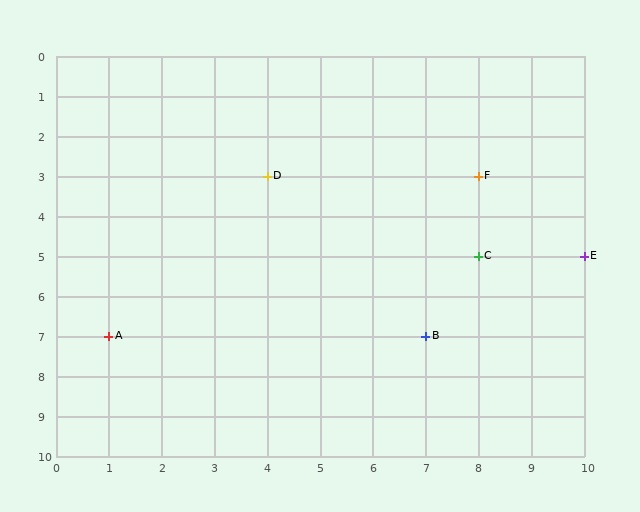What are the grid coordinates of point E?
Point E is at grid coordinates (10, 5).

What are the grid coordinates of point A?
Point A is at grid coordinates (1, 7).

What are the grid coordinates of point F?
Point F is at grid coordinates (8, 3).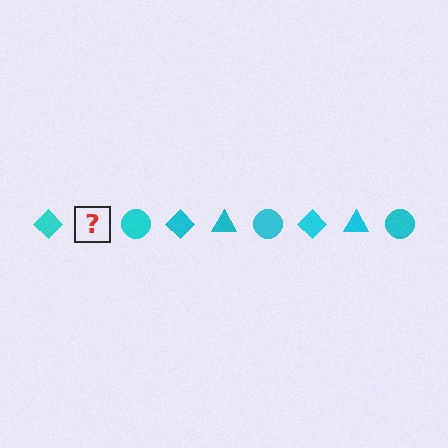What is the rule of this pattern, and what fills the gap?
The rule is that the pattern cycles through diamond, triangle, circle shapes in cyan. The gap should be filled with a cyan triangle.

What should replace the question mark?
The question mark should be replaced with a cyan triangle.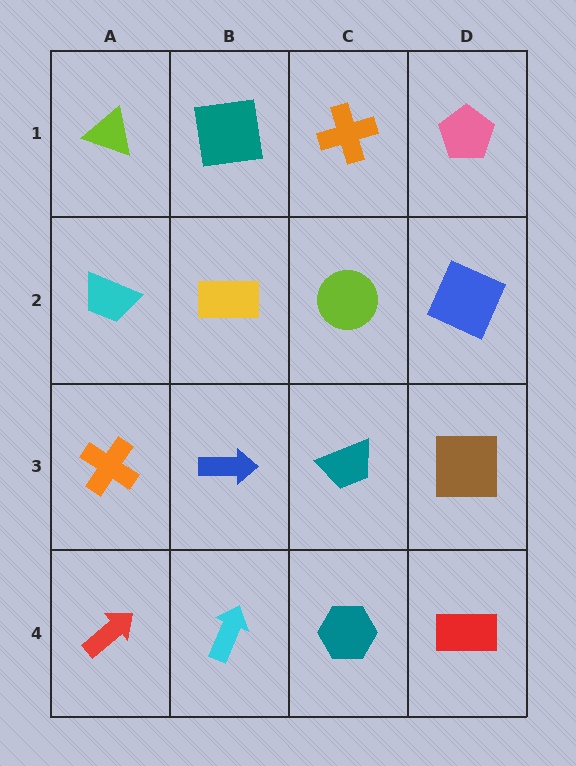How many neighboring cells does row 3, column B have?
4.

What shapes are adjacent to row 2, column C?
An orange cross (row 1, column C), a teal trapezoid (row 3, column C), a yellow rectangle (row 2, column B), a blue square (row 2, column D).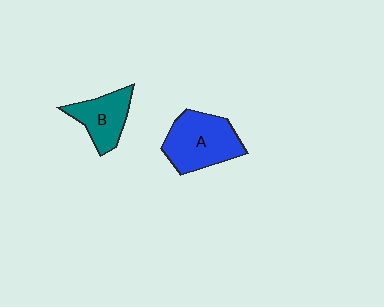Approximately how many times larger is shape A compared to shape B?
Approximately 1.5 times.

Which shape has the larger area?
Shape A (blue).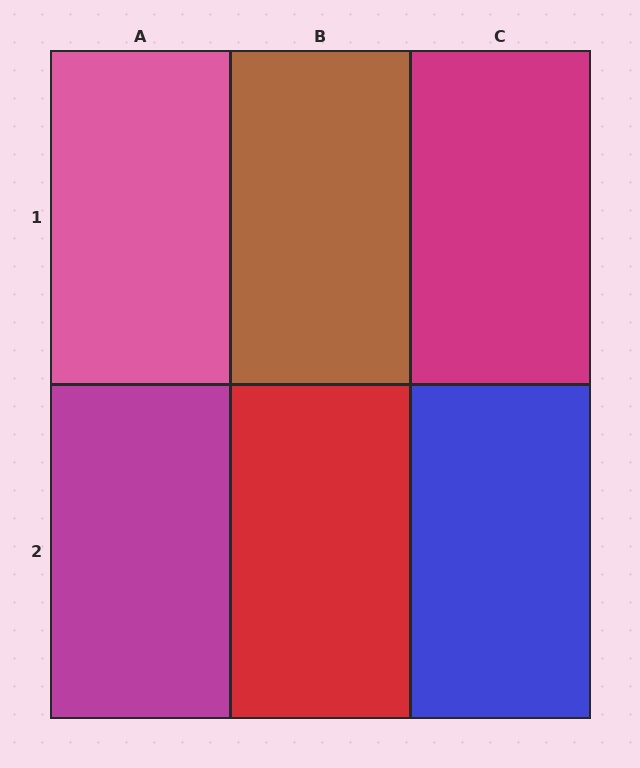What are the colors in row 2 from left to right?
Magenta, red, blue.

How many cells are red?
1 cell is red.